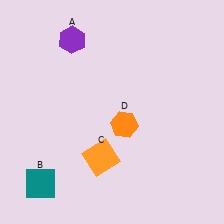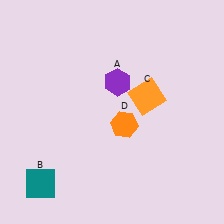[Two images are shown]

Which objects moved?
The objects that moved are: the purple hexagon (A), the orange square (C).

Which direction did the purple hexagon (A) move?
The purple hexagon (A) moved right.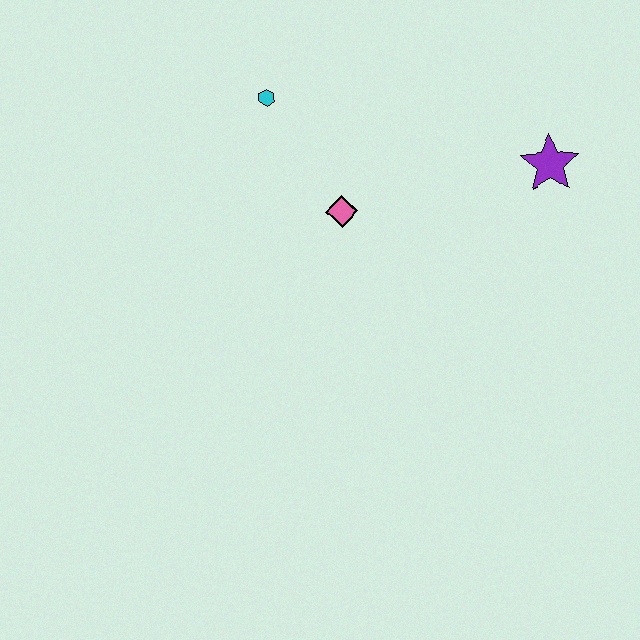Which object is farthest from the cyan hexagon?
The purple star is farthest from the cyan hexagon.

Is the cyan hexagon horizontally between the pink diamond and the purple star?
No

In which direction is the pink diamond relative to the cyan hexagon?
The pink diamond is below the cyan hexagon.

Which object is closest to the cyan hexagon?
The pink diamond is closest to the cyan hexagon.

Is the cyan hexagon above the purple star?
Yes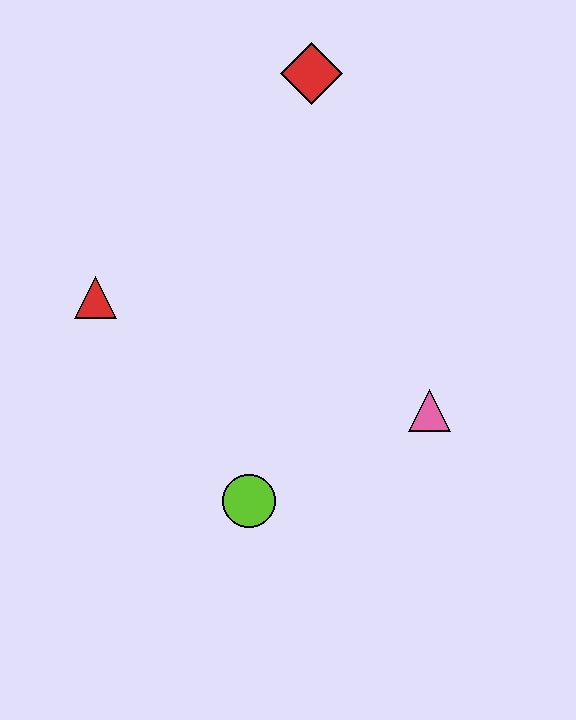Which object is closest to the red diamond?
The red triangle is closest to the red diamond.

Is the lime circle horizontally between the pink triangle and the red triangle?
Yes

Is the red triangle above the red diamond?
No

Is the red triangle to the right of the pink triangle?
No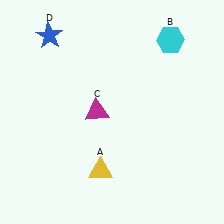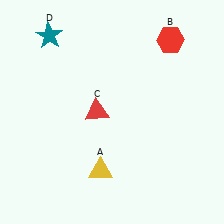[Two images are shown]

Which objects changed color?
B changed from cyan to red. C changed from magenta to red. D changed from blue to teal.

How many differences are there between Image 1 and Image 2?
There are 3 differences between the two images.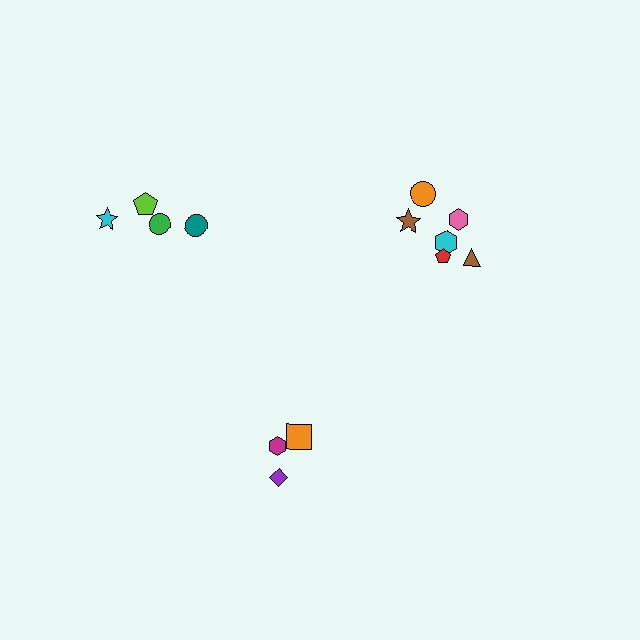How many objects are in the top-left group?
There are 4 objects.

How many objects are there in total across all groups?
There are 13 objects.